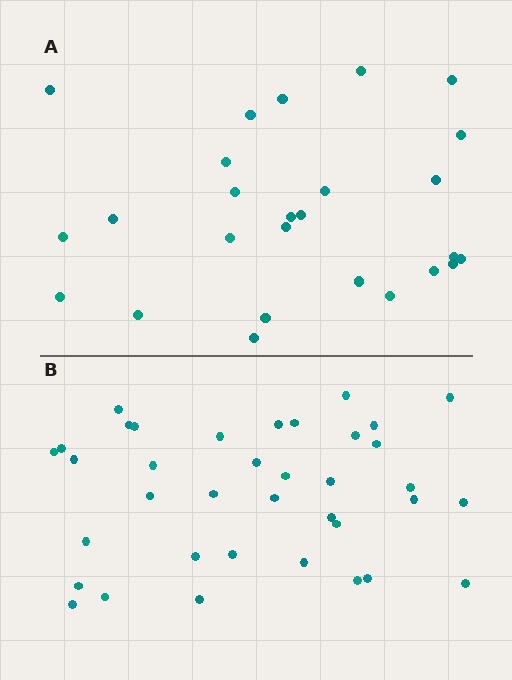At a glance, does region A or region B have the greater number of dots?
Region B (the bottom region) has more dots.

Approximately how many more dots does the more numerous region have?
Region B has roughly 12 or so more dots than region A.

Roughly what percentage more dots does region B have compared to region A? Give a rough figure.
About 40% more.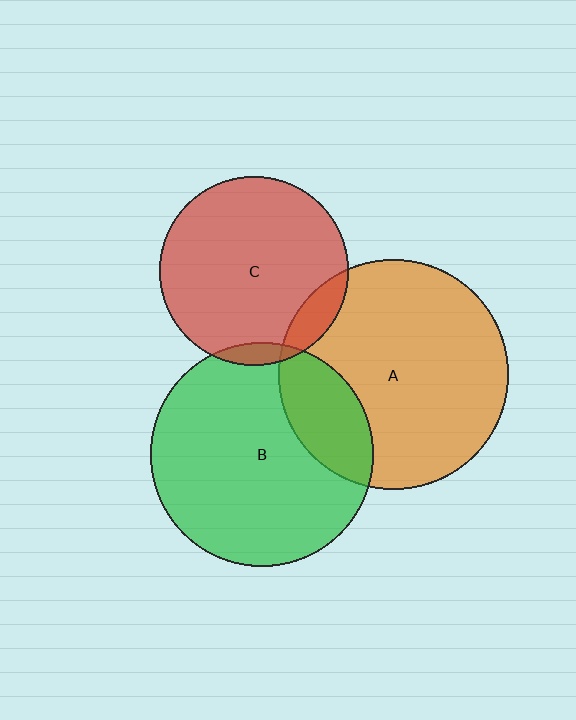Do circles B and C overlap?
Yes.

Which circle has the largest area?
Circle A (orange).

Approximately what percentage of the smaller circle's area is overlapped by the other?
Approximately 5%.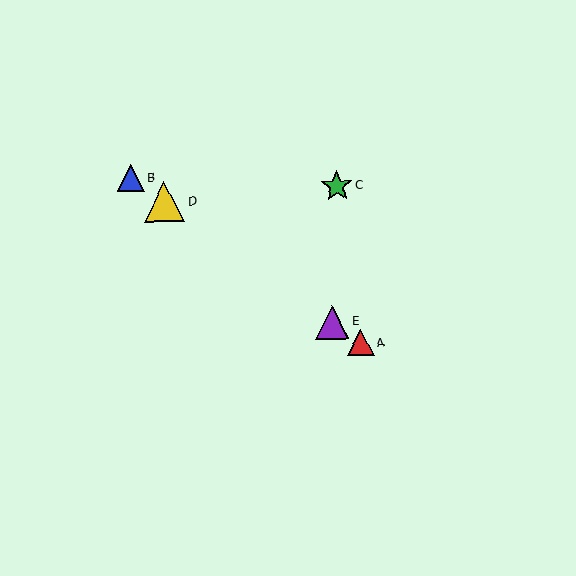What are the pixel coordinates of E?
Object E is at (332, 322).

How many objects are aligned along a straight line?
4 objects (A, B, D, E) are aligned along a straight line.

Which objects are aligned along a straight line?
Objects A, B, D, E are aligned along a straight line.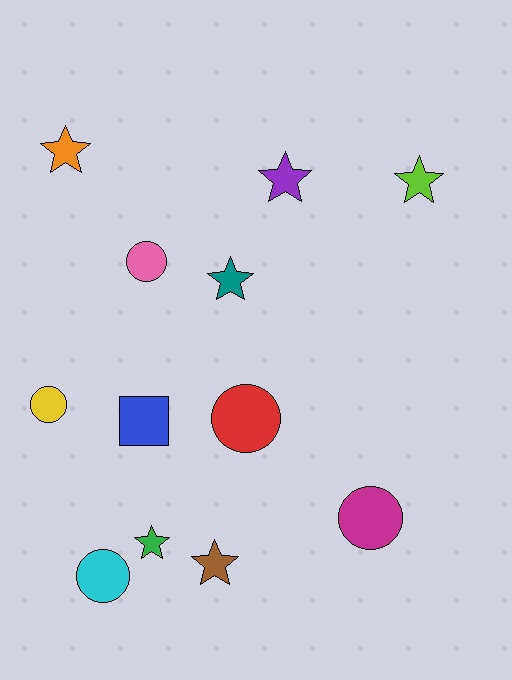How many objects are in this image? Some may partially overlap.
There are 12 objects.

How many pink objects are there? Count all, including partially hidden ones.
There is 1 pink object.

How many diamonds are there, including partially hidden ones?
There are no diamonds.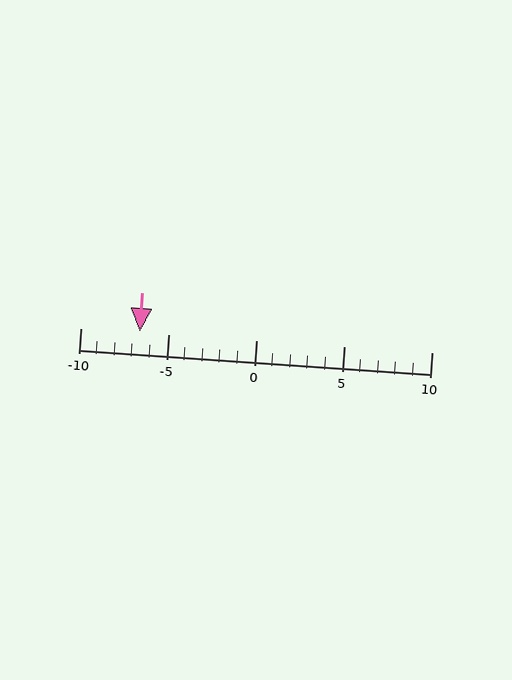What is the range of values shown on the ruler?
The ruler shows values from -10 to 10.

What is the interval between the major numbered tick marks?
The major tick marks are spaced 5 units apart.